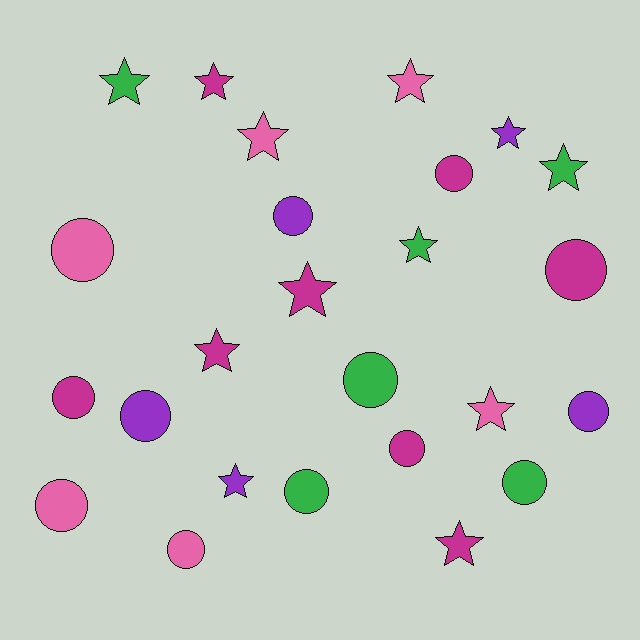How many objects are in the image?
There are 25 objects.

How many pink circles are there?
There are 3 pink circles.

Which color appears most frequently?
Magenta, with 8 objects.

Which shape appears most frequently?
Circle, with 13 objects.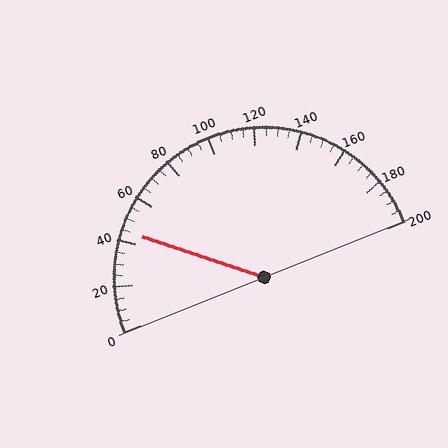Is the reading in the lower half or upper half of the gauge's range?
The reading is in the lower half of the range (0 to 200).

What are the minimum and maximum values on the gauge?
The gauge ranges from 0 to 200.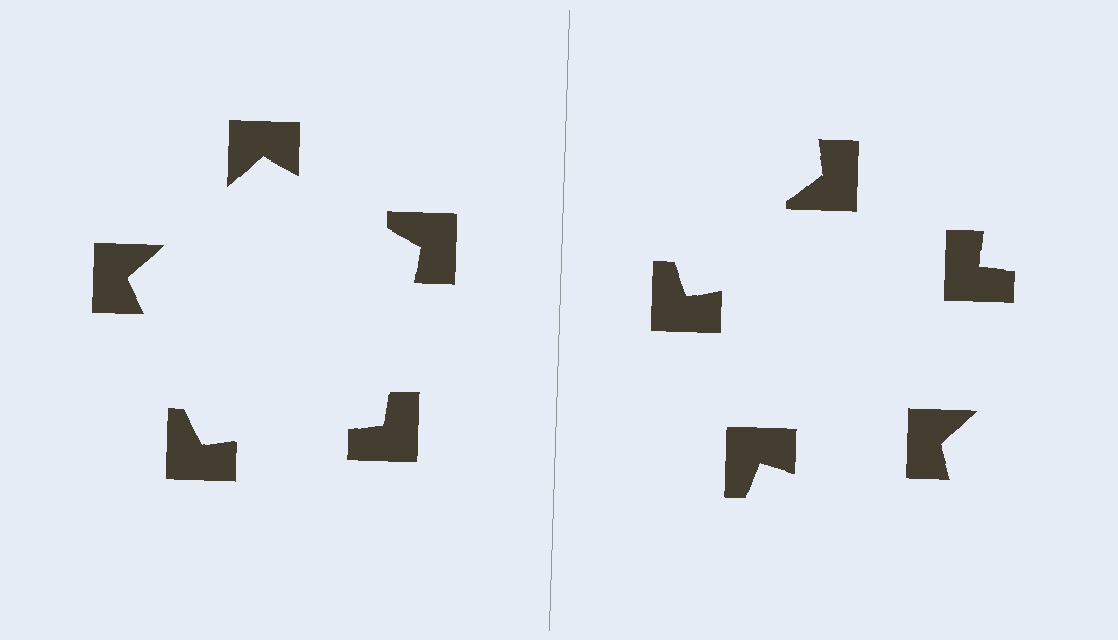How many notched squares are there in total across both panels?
10 — 5 on each side.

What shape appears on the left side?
An illusory pentagon.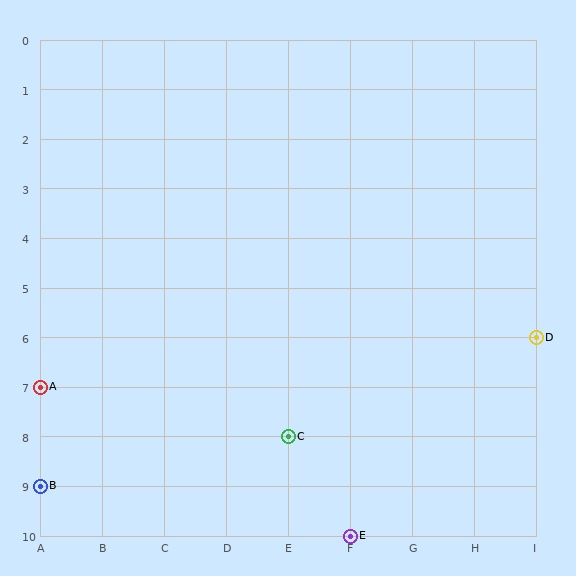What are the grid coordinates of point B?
Point B is at grid coordinates (A, 9).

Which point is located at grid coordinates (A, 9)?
Point B is at (A, 9).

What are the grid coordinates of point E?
Point E is at grid coordinates (F, 10).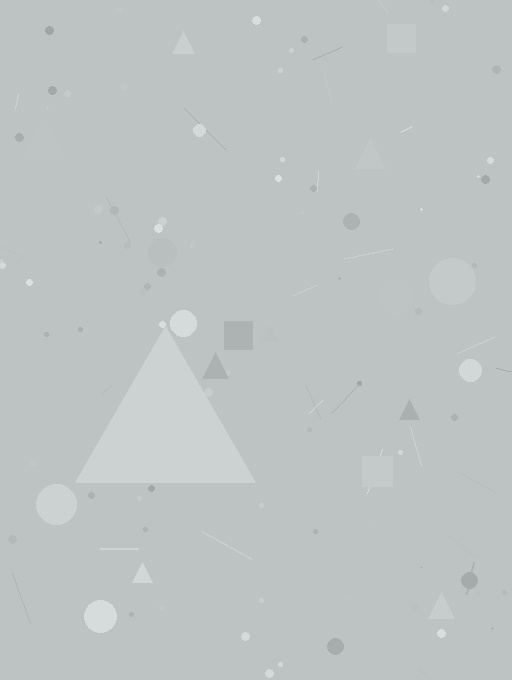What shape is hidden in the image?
A triangle is hidden in the image.